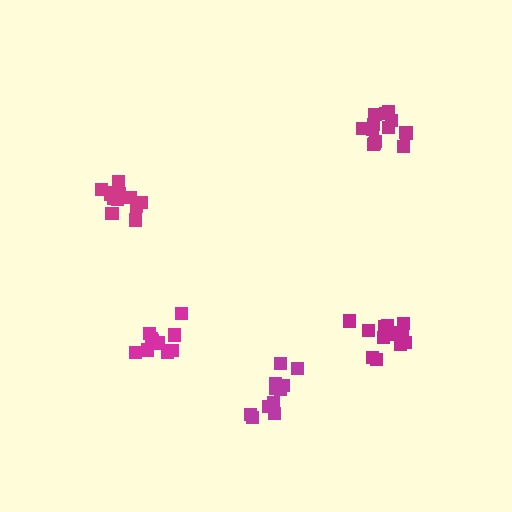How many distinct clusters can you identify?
There are 5 distinct clusters.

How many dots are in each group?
Group 1: 13 dots, Group 2: 12 dots, Group 3: 12 dots, Group 4: 15 dots, Group 5: 11 dots (63 total).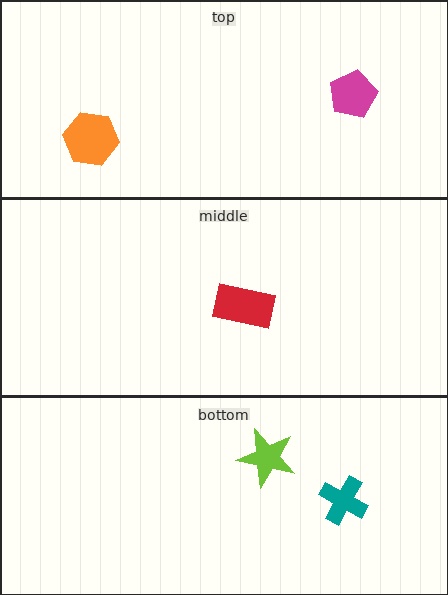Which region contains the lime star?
The bottom region.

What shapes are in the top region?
The orange hexagon, the magenta pentagon.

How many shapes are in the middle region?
1.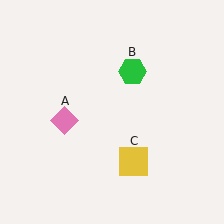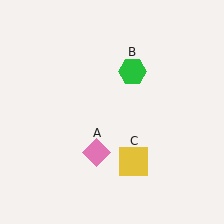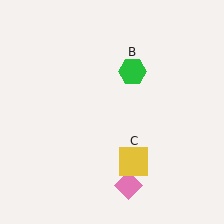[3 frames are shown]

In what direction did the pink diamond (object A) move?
The pink diamond (object A) moved down and to the right.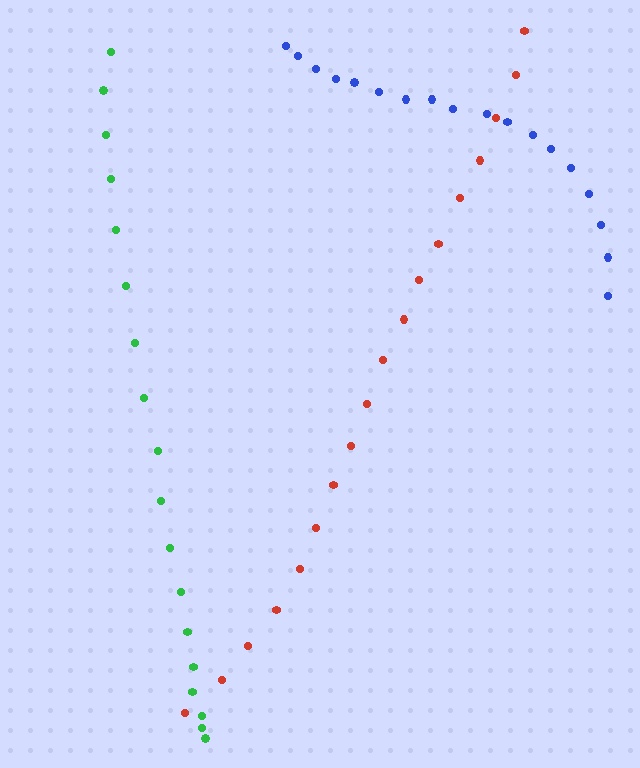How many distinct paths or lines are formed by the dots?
There are 3 distinct paths.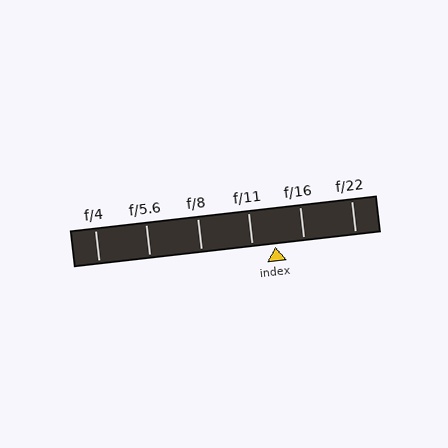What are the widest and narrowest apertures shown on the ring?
The widest aperture shown is f/4 and the narrowest is f/22.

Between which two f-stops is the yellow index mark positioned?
The index mark is between f/11 and f/16.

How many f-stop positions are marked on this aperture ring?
There are 6 f-stop positions marked.